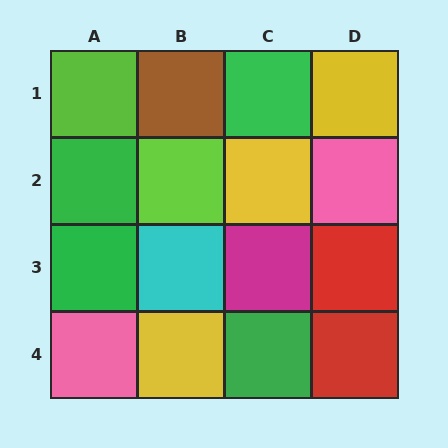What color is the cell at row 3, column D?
Red.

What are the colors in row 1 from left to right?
Lime, brown, green, yellow.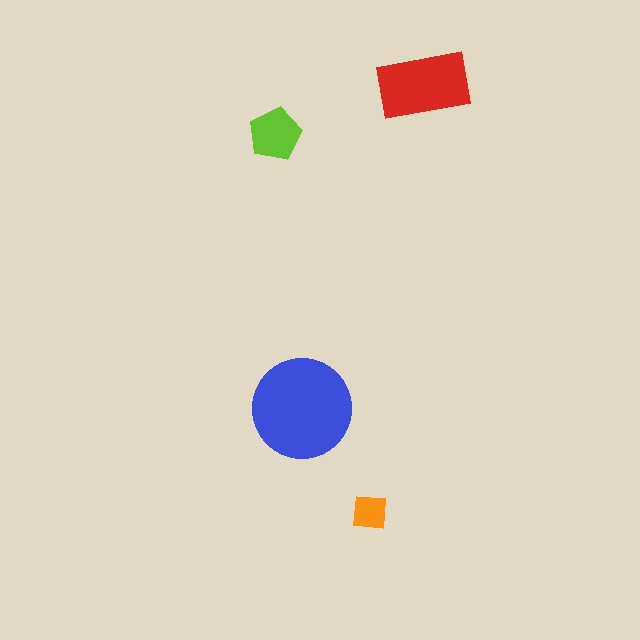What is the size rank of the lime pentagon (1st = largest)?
3rd.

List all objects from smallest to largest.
The orange square, the lime pentagon, the red rectangle, the blue circle.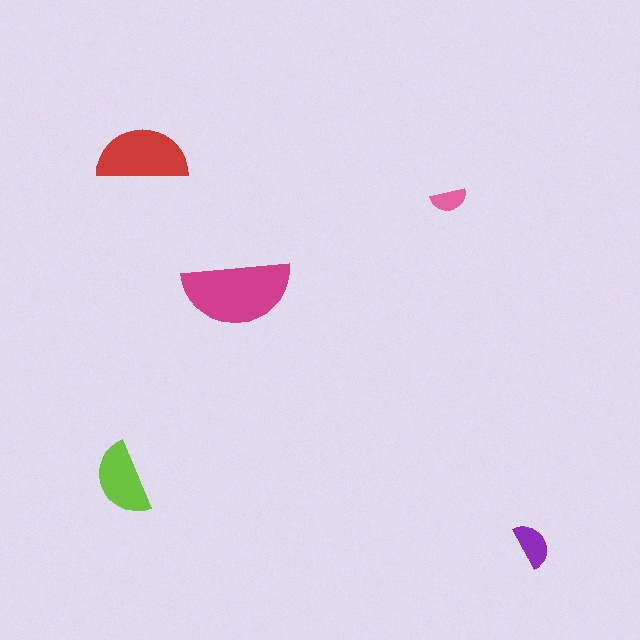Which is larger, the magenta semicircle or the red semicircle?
The magenta one.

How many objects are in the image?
There are 5 objects in the image.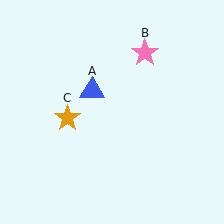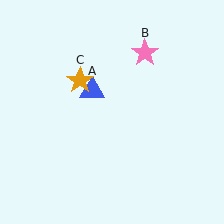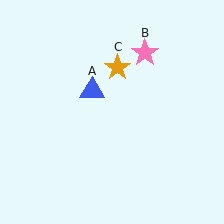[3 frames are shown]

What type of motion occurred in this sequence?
The orange star (object C) rotated clockwise around the center of the scene.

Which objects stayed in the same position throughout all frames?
Blue triangle (object A) and pink star (object B) remained stationary.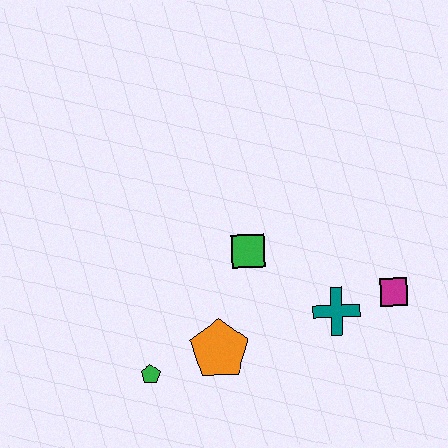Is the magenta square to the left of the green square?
No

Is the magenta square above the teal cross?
Yes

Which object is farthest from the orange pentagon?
The magenta square is farthest from the orange pentagon.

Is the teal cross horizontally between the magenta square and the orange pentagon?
Yes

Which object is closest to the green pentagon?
The orange pentagon is closest to the green pentagon.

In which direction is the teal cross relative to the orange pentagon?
The teal cross is to the right of the orange pentagon.